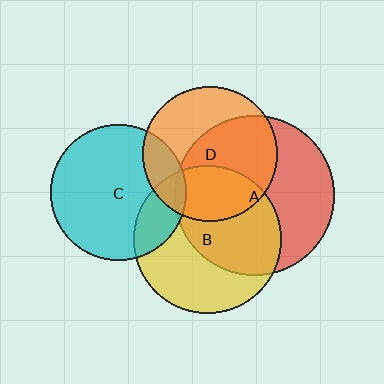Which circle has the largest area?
Circle A (red).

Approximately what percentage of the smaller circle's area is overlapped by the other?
Approximately 50%.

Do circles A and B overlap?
Yes.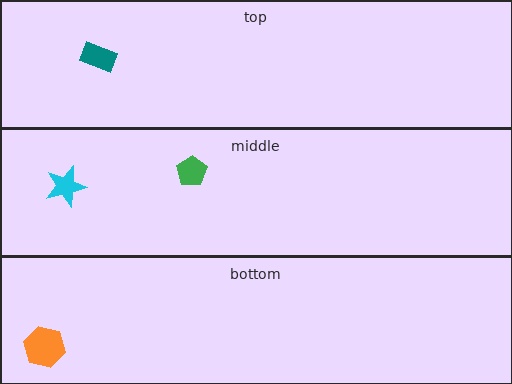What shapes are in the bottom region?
The orange hexagon.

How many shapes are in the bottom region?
1.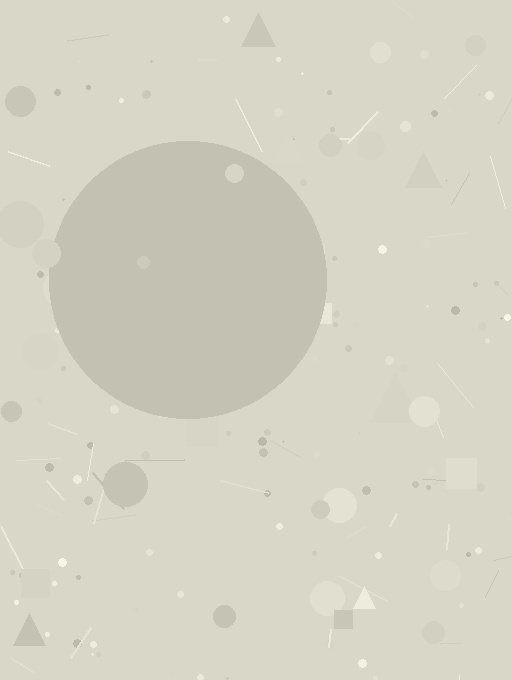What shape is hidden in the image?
A circle is hidden in the image.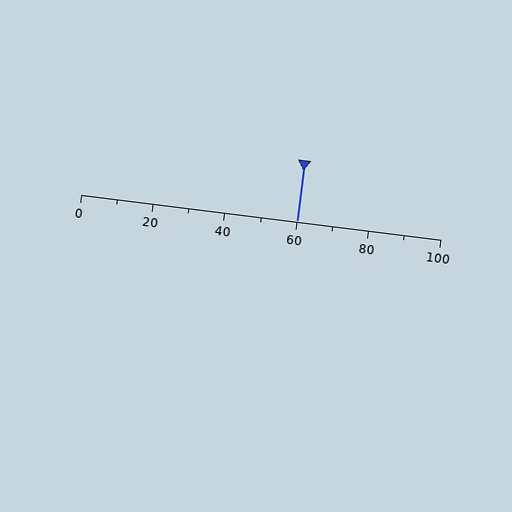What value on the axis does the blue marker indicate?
The marker indicates approximately 60.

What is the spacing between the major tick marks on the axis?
The major ticks are spaced 20 apart.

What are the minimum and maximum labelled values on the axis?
The axis runs from 0 to 100.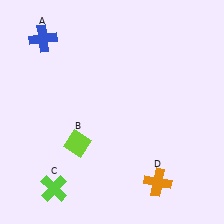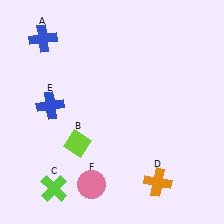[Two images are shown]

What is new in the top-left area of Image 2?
A blue cross (E) was added in the top-left area of Image 2.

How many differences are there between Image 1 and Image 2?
There are 2 differences between the two images.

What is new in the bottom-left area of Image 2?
A pink circle (F) was added in the bottom-left area of Image 2.